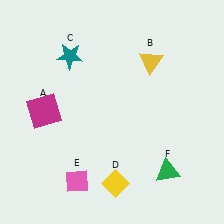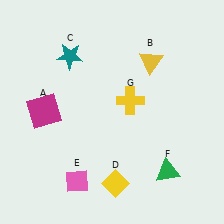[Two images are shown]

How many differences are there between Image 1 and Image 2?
There is 1 difference between the two images.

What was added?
A yellow cross (G) was added in Image 2.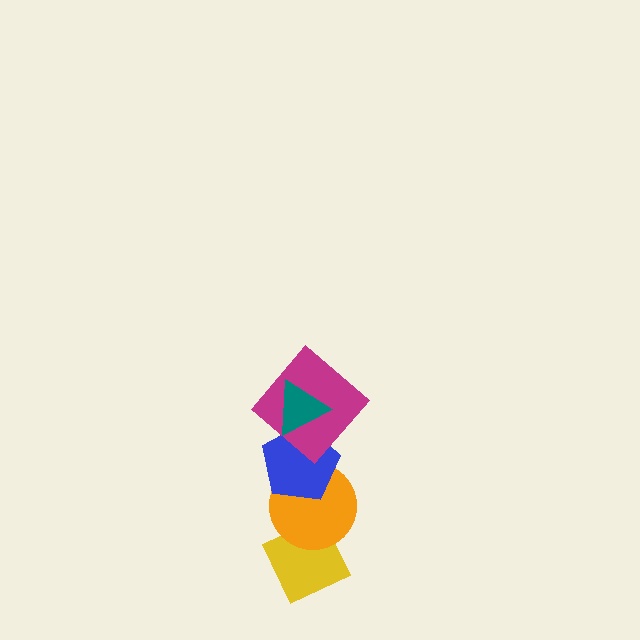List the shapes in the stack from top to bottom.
From top to bottom: the teal triangle, the magenta diamond, the blue pentagon, the orange circle, the yellow diamond.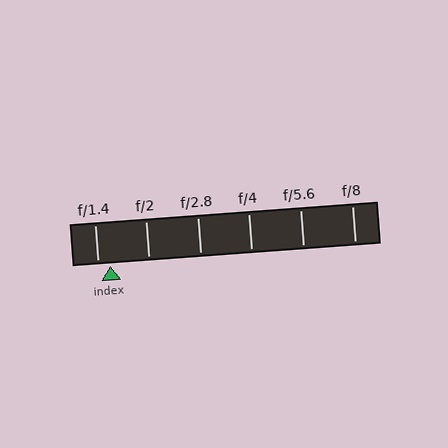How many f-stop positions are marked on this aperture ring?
There are 6 f-stop positions marked.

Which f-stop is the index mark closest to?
The index mark is closest to f/1.4.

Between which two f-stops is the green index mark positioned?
The index mark is between f/1.4 and f/2.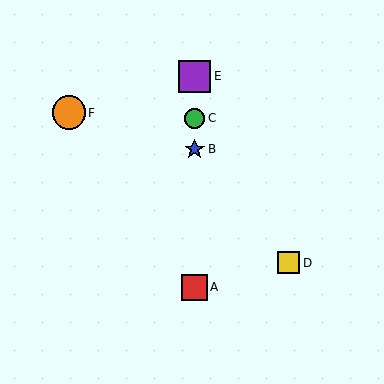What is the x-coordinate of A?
Object A is at x≈195.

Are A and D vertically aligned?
No, A is at x≈195 and D is at x≈289.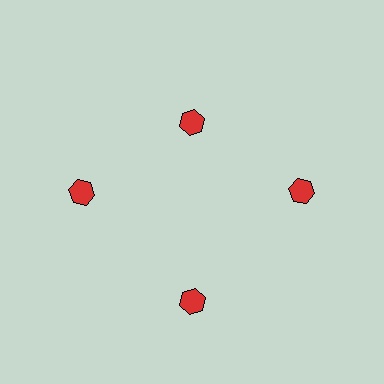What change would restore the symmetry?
The symmetry would be restored by moving it outward, back onto the ring so that all 4 hexagons sit at equal angles and equal distance from the center.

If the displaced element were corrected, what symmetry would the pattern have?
It would have 4-fold rotational symmetry — the pattern would map onto itself every 90 degrees.